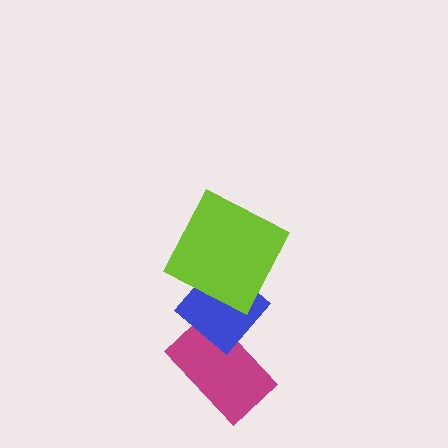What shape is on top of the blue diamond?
The lime square is on top of the blue diamond.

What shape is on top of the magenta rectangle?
The blue diamond is on top of the magenta rectangle.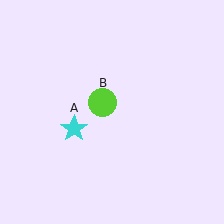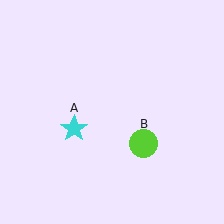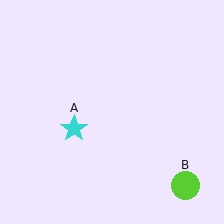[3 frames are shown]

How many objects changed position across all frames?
1 object changed position: lime circle (object B).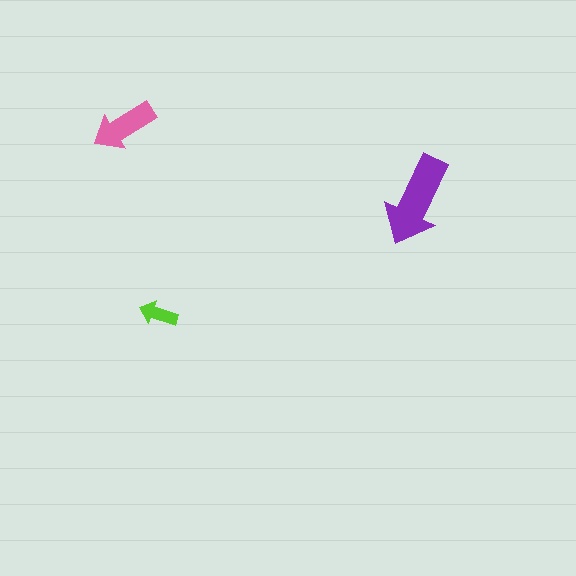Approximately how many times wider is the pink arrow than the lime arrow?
About 1.5 times wider.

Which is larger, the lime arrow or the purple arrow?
The purple one.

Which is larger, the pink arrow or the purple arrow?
The purple one.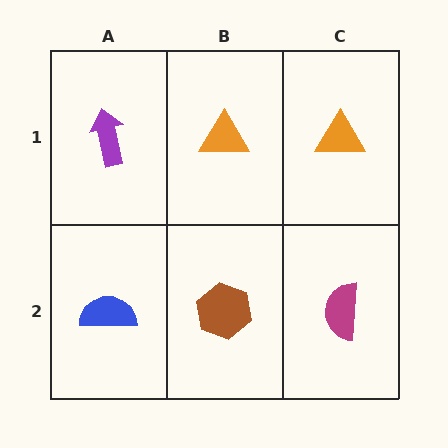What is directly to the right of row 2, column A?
A brown hexagon.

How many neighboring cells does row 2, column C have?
2.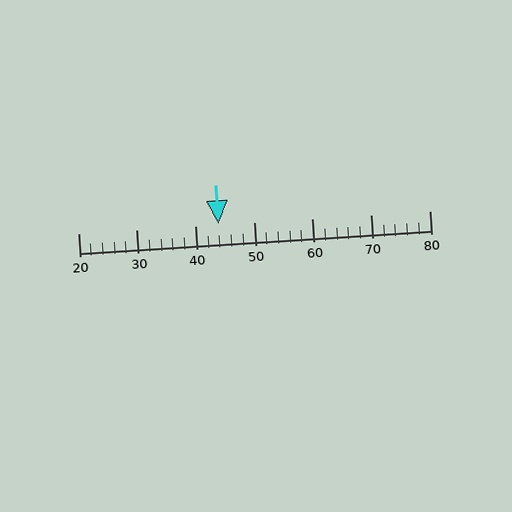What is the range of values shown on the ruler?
The ruler shows values from 20 to 80.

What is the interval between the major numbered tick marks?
The major tick marks are spaced 10 units apart.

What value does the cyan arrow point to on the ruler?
The cyan arrow points to approximately 44.